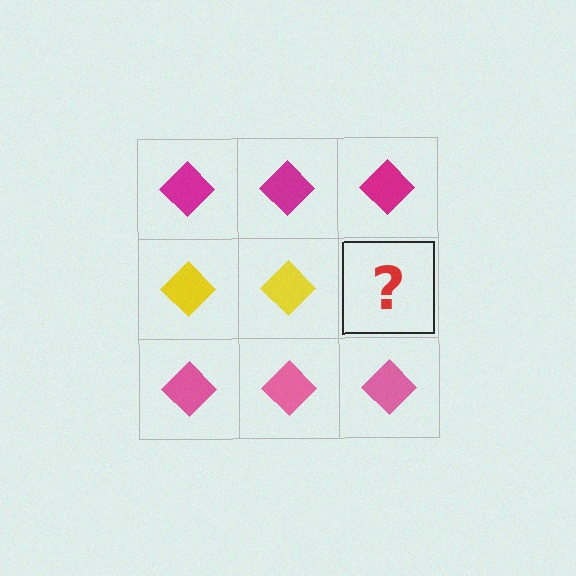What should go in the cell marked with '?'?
The missing cell should contain a yellow diamond.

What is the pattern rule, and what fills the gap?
The rule is that each row has a consistent color. The gap should be filled with a yellow diamond.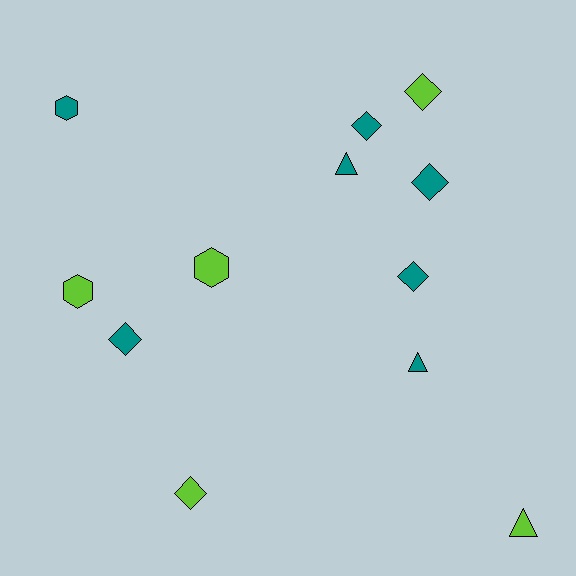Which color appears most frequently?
Teal, with 7 objects.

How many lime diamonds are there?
There are 2 lime diamonds.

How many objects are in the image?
There are 12 objects.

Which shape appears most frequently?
Diamond, with 6 objects.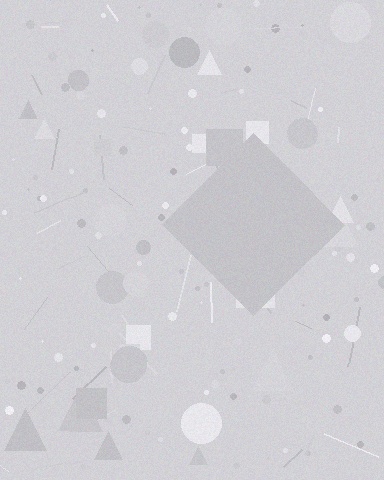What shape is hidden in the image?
A diamond is hidden in the image.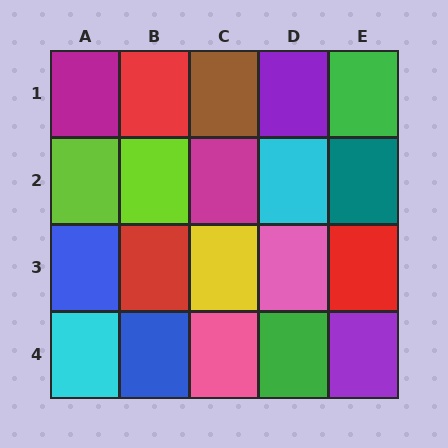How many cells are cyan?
2 cells are cyan.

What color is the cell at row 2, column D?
Cyan.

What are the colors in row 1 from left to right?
Magenta, red, brown, purple, green.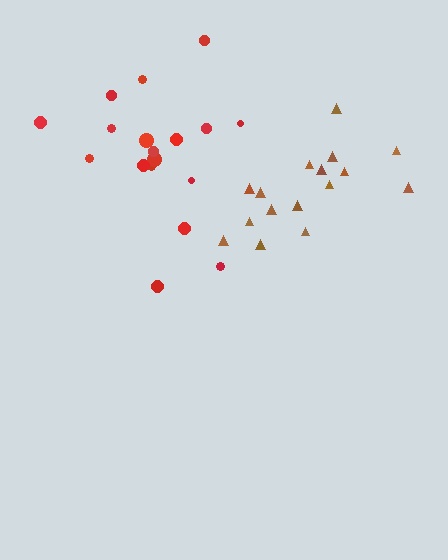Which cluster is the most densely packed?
Brown.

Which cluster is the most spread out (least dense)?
Red.